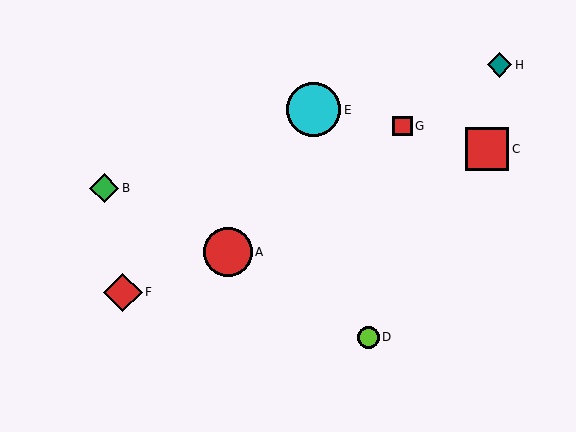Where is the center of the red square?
The center of the red square is at (487, 149).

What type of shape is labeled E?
Shape E is a cyan circle.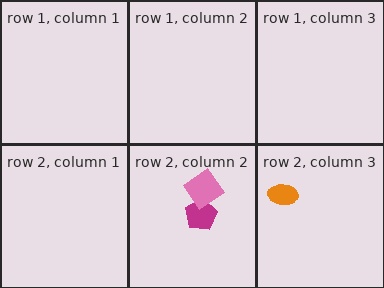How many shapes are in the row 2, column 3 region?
1.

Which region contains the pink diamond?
The row 2, column 2 region.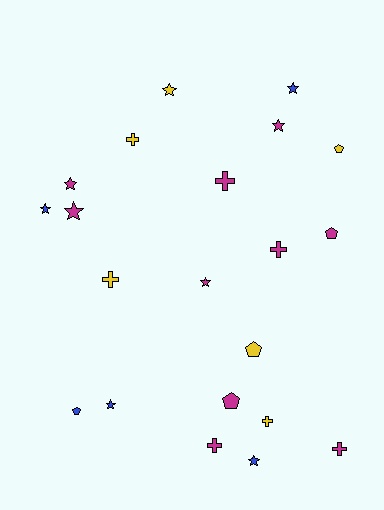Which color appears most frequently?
Magenta, with 10 objects.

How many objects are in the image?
There are 21 objects.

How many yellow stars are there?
There is 1 yellow star.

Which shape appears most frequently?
Star, with 9 objects.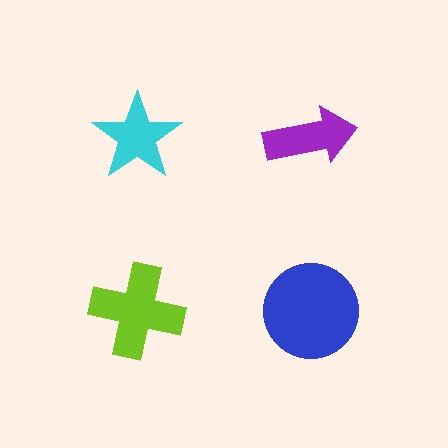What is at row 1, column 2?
A purple arrow.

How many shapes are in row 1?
2 shapes.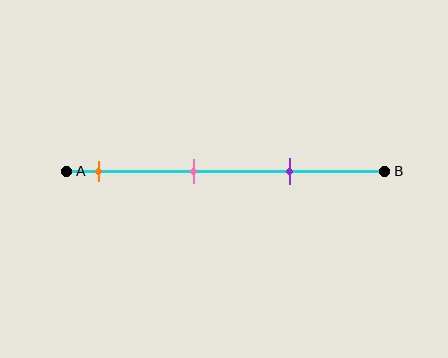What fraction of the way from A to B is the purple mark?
The purple mark is approximately 70% (0.7) of the way from A to B.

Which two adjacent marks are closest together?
The pink and purple marks are the closest adjacent pair.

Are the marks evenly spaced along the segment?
Yes, the marks are approximately evenly spaced.